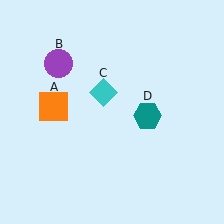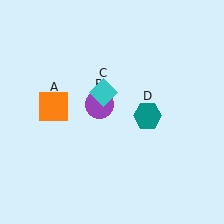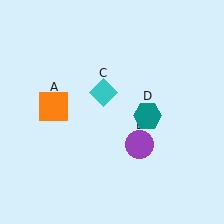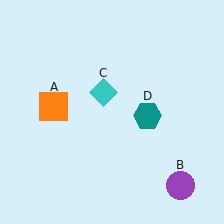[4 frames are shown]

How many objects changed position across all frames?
1 object changed position: purple circle (object B).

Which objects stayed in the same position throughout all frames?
Orange square (object A) and cyan diamond (object C) and teal hexagon (object D) remained stationary.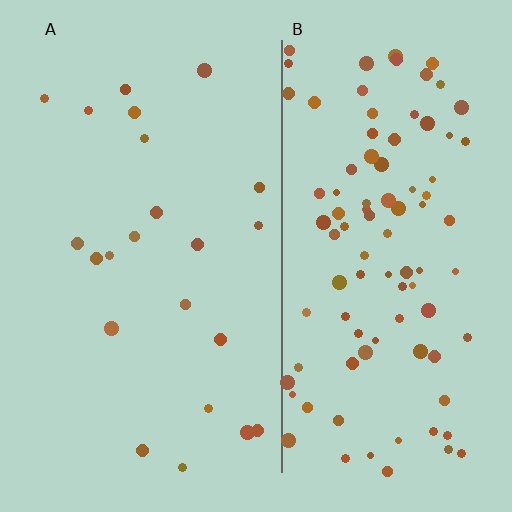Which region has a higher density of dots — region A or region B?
B (the right).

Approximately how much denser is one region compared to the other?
Approximately 4.3× — region B over region A.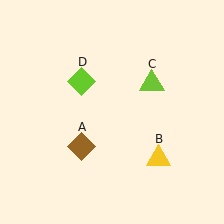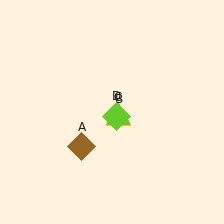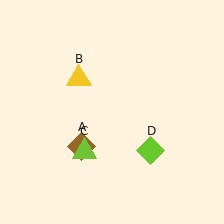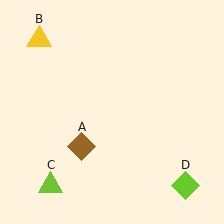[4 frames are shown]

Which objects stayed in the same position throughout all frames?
Brown diamond (object A) remained stationary.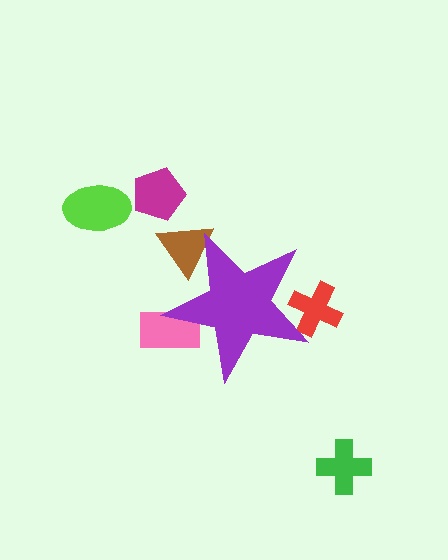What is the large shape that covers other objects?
A purple star.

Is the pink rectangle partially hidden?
Yes, the pink rectangle is partially hidden behind the purple star.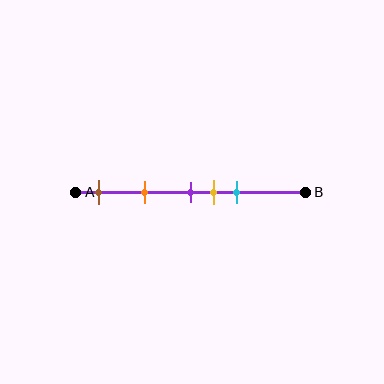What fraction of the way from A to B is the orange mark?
The orange mark is approximately 30% (0.3) of the way from A to B.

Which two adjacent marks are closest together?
The purple and yellow marks are the closest adjacent pair.